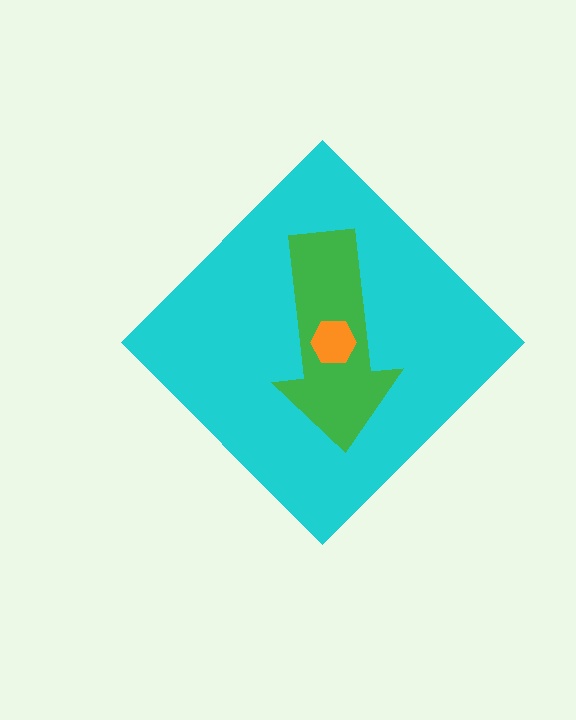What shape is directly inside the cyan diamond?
The green arrow.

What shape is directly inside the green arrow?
The orange hexagon.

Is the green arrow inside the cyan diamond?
Yes.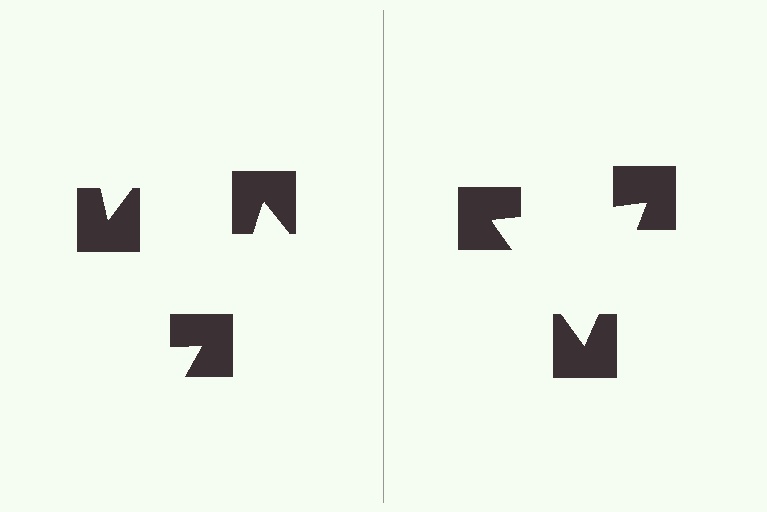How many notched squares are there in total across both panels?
6 — 3 on each side.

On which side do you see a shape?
An illusory triangle appears on the right side. On the left side the wedge cuts are rotated, so no coherent shape forms.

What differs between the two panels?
The notched squares are positioned identically on both sides; only the wedge orientations differ. On the right they align to a triangle; on the left they are misaligned.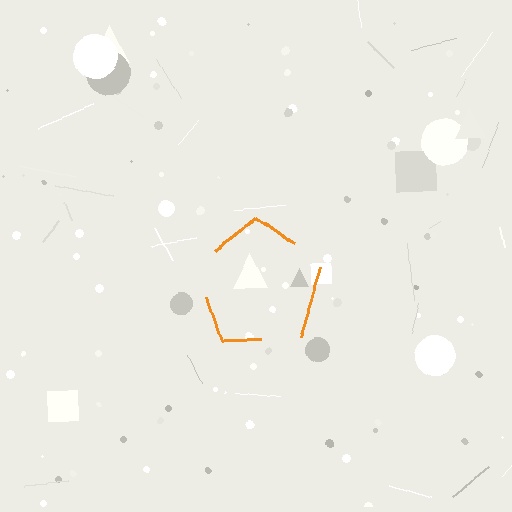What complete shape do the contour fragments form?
The contour fragments form a pentagon.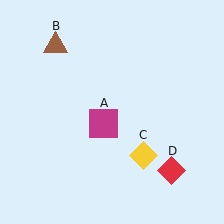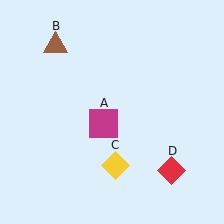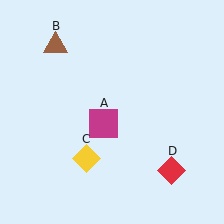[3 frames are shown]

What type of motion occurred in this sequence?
The yellow diamond (object C) rotated clockwise around the center of the scene.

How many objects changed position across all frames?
1 object changed position: yellow diamond (object C).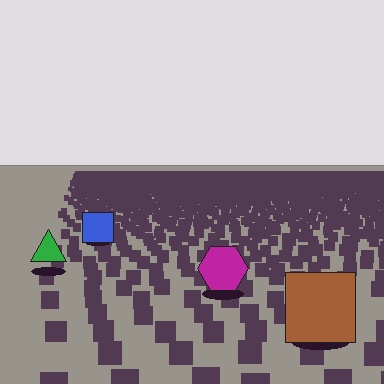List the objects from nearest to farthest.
From nearest to farthest: the brown square, the magenta hexagon, the green triangle, the blue square.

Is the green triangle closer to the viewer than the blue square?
Yes. The green triangle is closer — you can tell from the texture gradient: the ground texture is coarser near it.